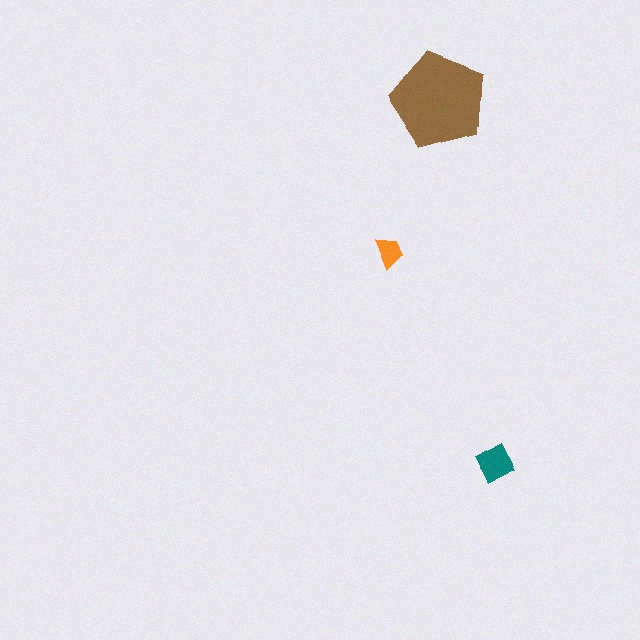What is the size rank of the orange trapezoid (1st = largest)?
3rd.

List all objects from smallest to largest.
The orange trapezoid, the teal square, the brown pentagon.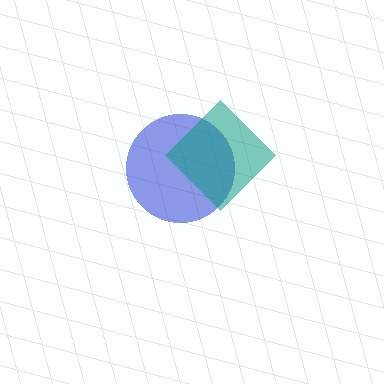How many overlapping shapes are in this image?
There are 2 overlapping shapes in the image.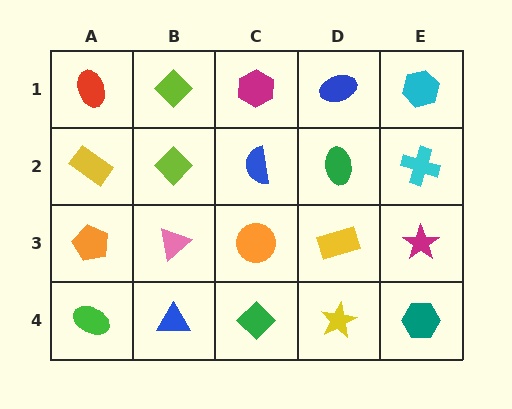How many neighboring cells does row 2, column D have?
4.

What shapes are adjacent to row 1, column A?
A yellow rectangle (row 2, column A), a lime diamond (row 1, column B).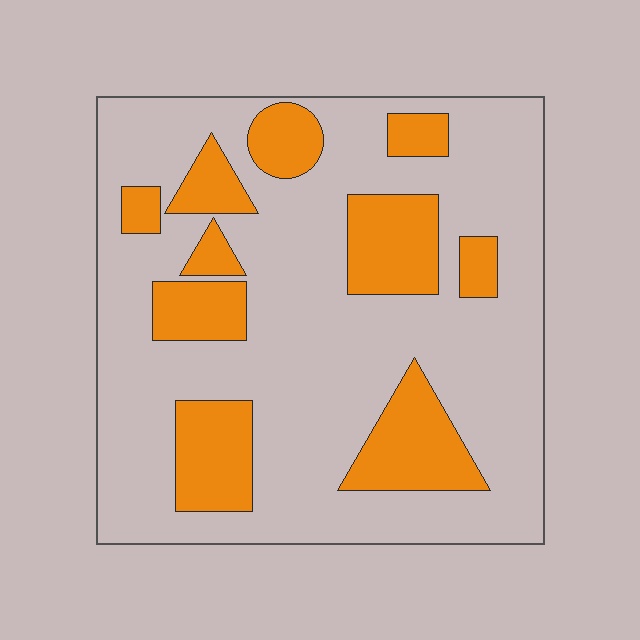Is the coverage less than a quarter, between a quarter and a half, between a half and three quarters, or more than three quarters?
Between a quarter and a half.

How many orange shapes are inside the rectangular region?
10.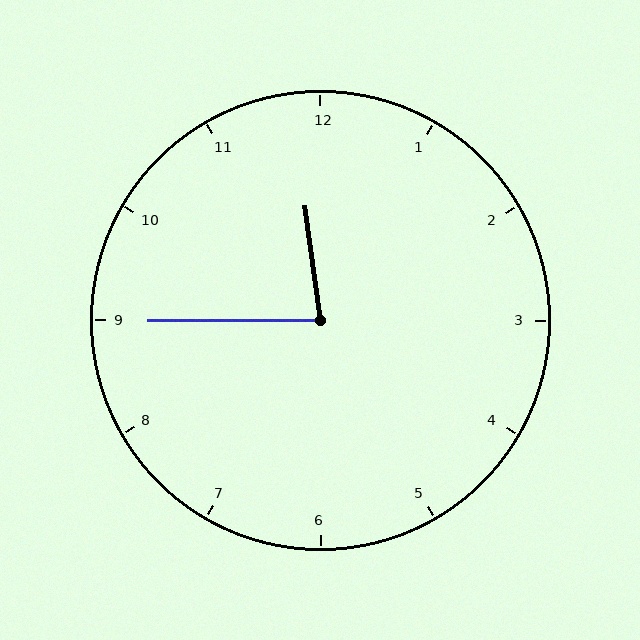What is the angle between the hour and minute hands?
Approximately 82 degrees.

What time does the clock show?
11:45.